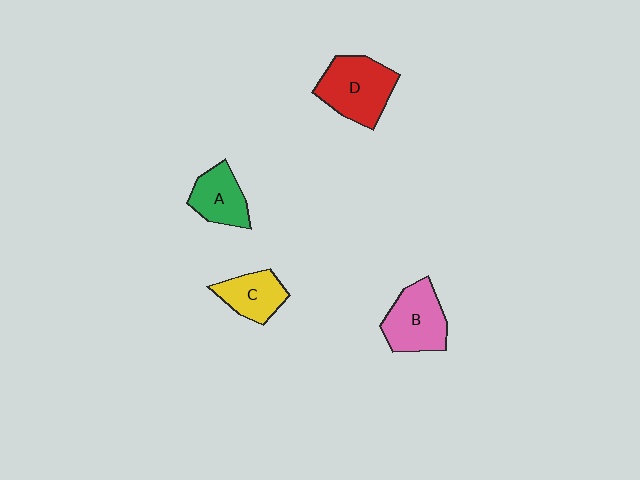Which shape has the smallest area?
Shape C (yellow).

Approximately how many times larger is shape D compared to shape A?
Approximately 1.5 times.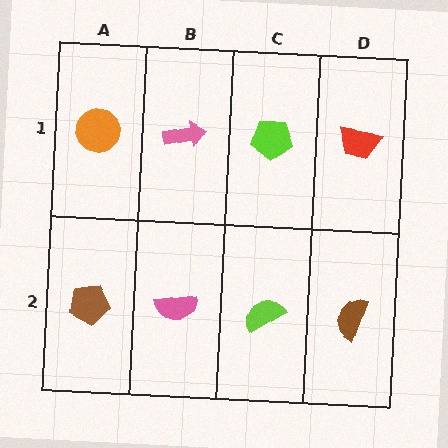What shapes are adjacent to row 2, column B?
A pink arrow (row 1, column B), a brown pentagon (row 2, column A), a lime semicircle (row 2, column C).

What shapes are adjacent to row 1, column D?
A brown semicircle (row 2, column D), a lime pentagon (row 1, column C).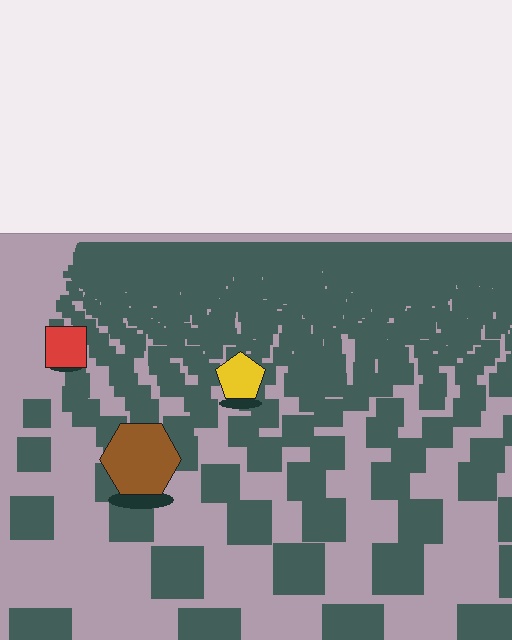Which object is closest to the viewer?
The brown hexagon is closest. The texture marks near it are larger and more spread out.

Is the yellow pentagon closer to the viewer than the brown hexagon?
No. The brown hexagon is closer — you can tell from the texture gradient: the ground texture is coarser near it.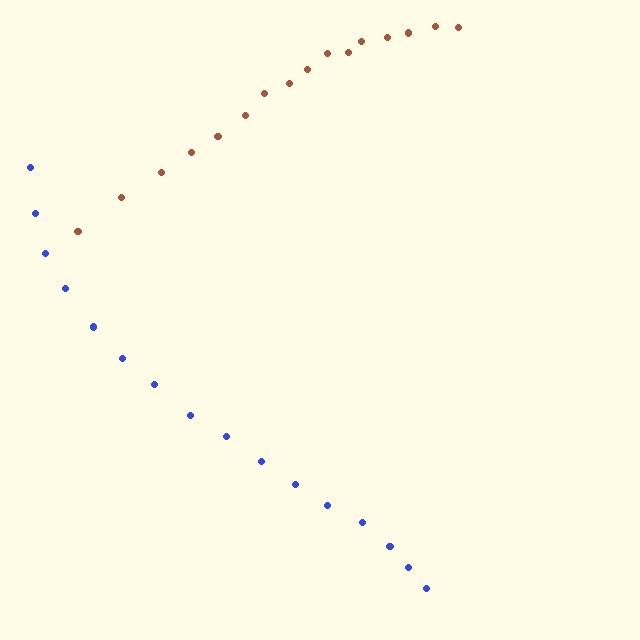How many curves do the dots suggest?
There are 2 distinct paths.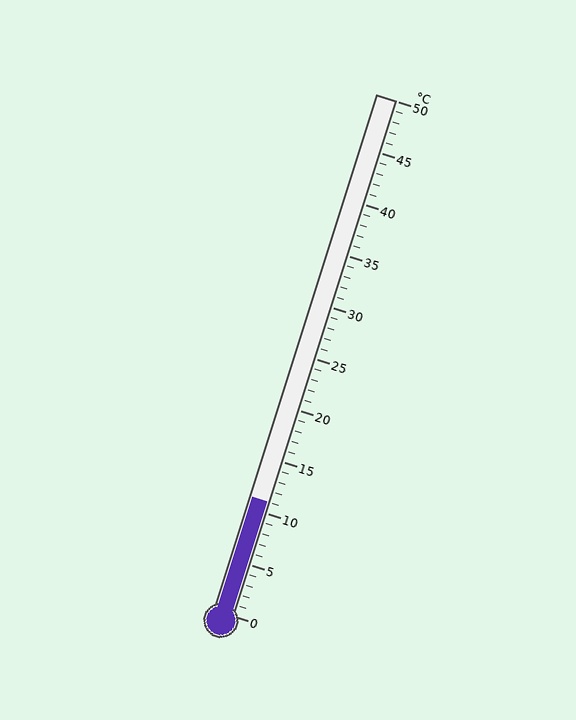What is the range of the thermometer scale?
The thermometer scale ranges from 0°C to 50°C.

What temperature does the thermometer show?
The thermometer shows approximately 11°C.